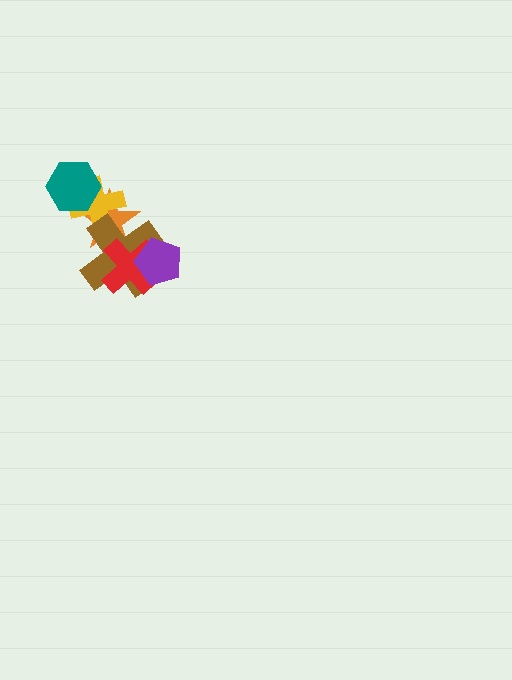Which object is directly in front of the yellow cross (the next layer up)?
The teal hexagon is directly in front of the yellow cross.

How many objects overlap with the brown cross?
4 objects overlap with the brown cross.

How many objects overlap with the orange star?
4 objects overlap with the orange star.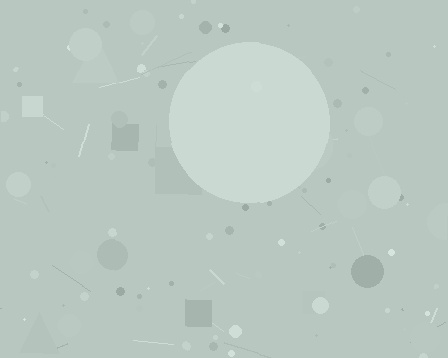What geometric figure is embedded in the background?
A circle is embedded in the background.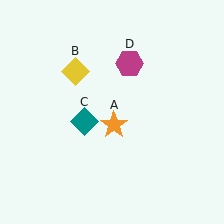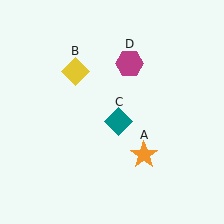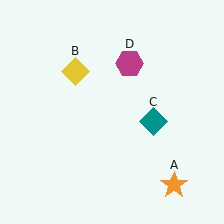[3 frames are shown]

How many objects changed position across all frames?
2 objects changed position: orange star (object A), teal diamond (object C).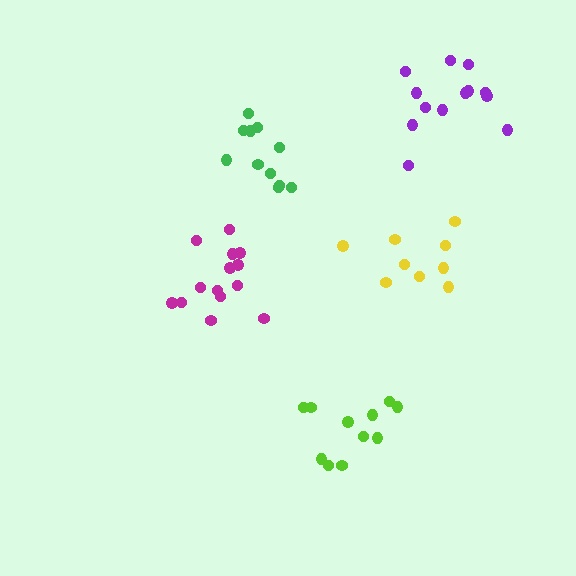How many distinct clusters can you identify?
There are 5 distinct clusters.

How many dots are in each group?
Group 1: 14 dots, Group 2: 11 dots, Group 3: 11 dots, Group 4: 9 dots, Group 5: 13 dots (58 total).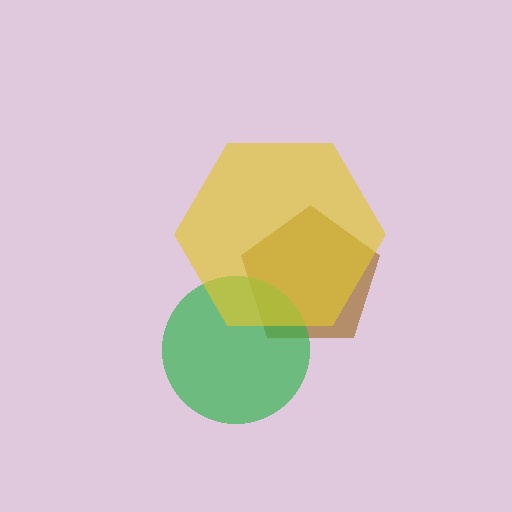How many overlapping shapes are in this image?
There are 3 overlapping shapes in the image.